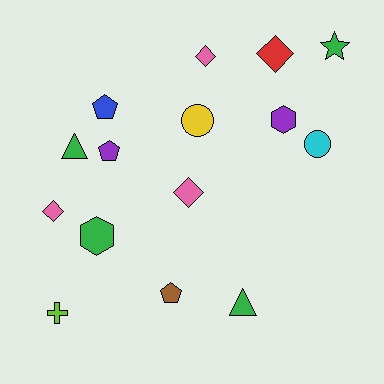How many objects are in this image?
There are 15 objects.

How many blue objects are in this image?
There is 1 blue object.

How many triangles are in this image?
There are 2 triangles.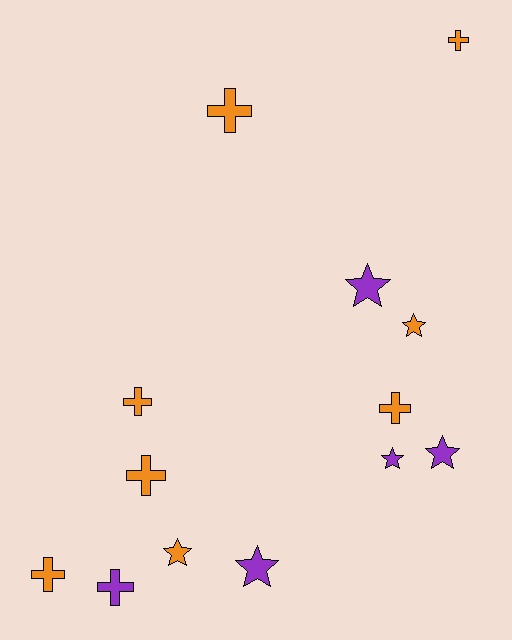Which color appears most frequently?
Orange, with 8 objects.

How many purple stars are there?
There are 4 purple stars.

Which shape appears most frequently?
Cross, with 7 objects.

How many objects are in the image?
There are 13 objects.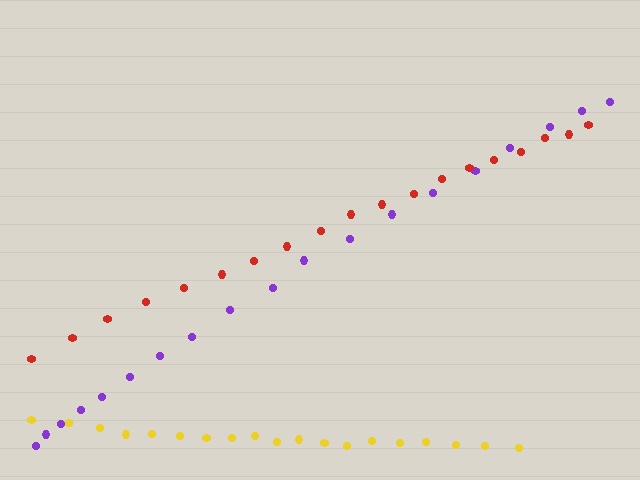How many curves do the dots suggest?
There are 3 distinct paths.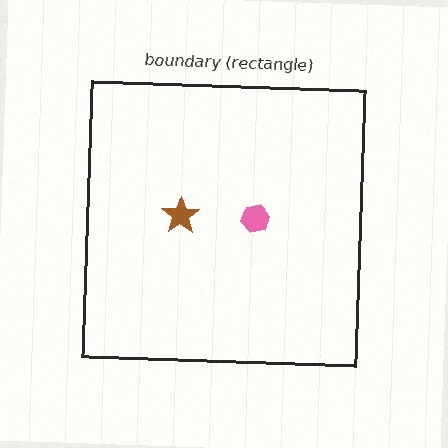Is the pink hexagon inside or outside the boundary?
Inside.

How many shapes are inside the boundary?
2 inside, 0 outside.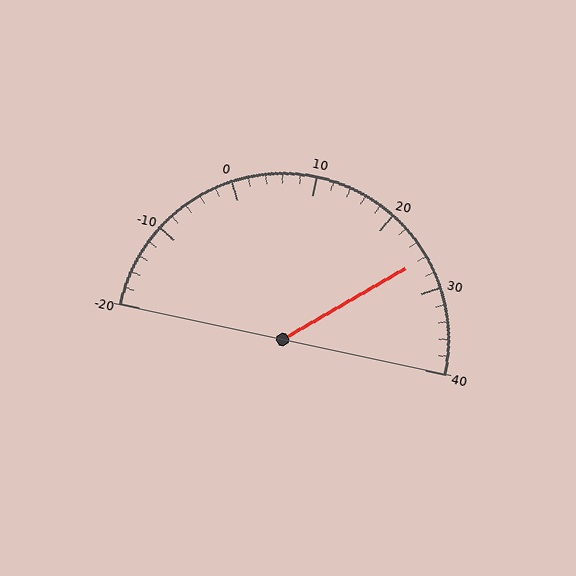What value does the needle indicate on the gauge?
The needle indicates approximately 26.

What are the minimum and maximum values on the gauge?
The gauge ranges from -20 to 40.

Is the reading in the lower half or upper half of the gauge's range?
The reading is in the upper half of the range (-20 to 40).